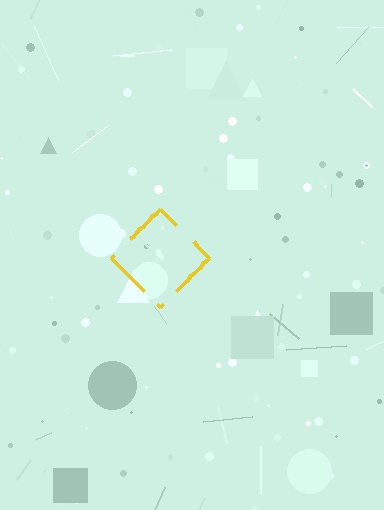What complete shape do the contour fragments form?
The contour fragments form a diamond.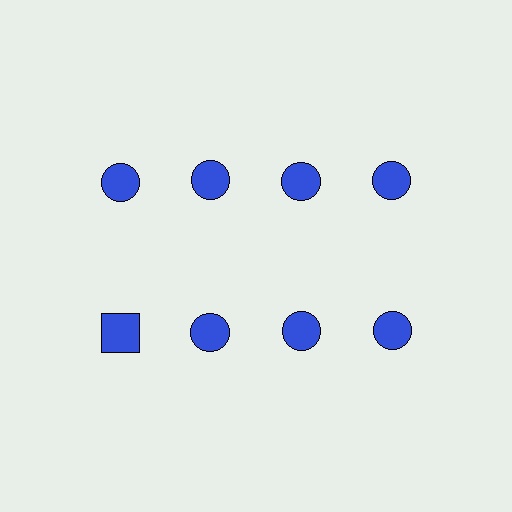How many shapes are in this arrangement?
There are 8 shapes arranged in a grid pattern.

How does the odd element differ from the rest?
It has a different shape: square instead of circle.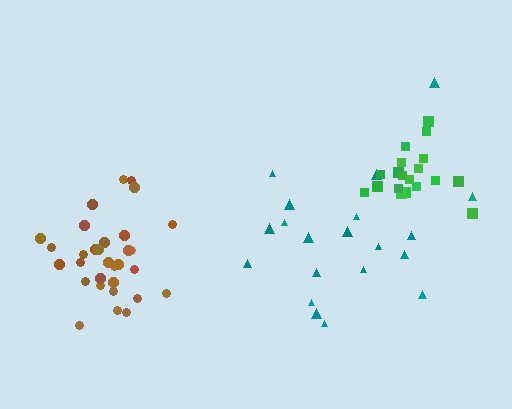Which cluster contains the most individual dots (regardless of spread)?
Brown (31).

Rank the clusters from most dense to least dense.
green, brown, teal.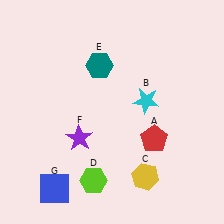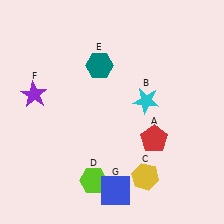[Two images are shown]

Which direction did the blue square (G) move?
The blue square (G) moved right.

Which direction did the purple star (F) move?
The purple star (F) moved left.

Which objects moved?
The objects that moved are: the purple star (F), the blue square (G).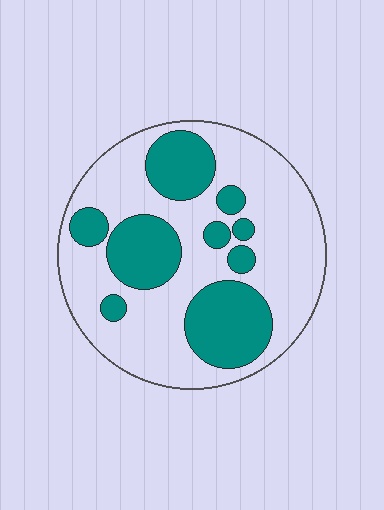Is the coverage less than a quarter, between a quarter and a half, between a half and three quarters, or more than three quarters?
Between a quarter and a half.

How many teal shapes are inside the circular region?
9.